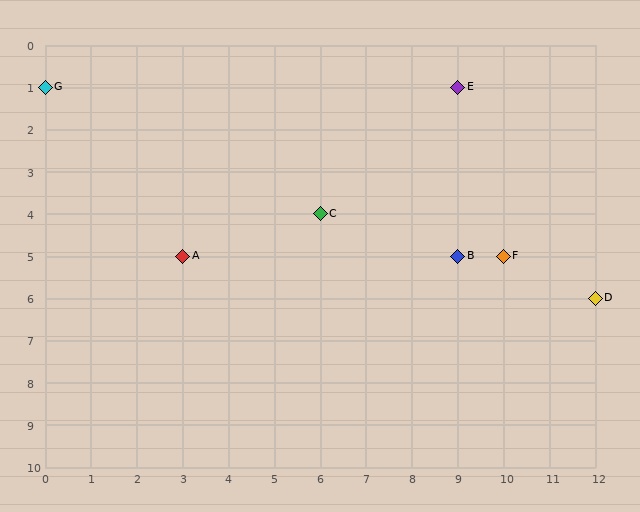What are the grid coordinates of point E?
Point E is at grid coordinates (9, 1).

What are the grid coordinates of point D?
Point D is at grid coordinates (12, 6).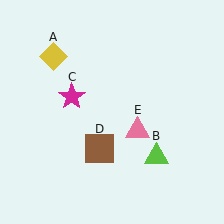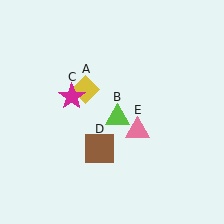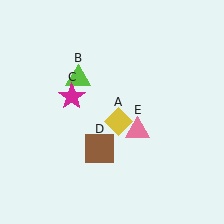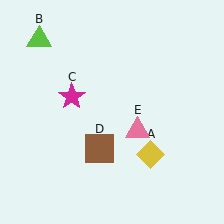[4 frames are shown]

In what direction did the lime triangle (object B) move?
The lime triangle (object B) moved up and to the left.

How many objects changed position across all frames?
2 objects changed position: yellow diamond (object A), lime triangle (object B).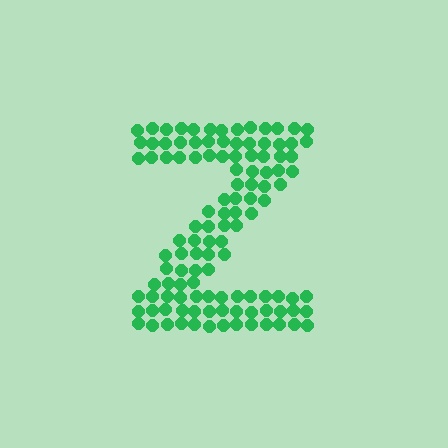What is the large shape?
The large shape is the letter Z.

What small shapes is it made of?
It is made of small circles.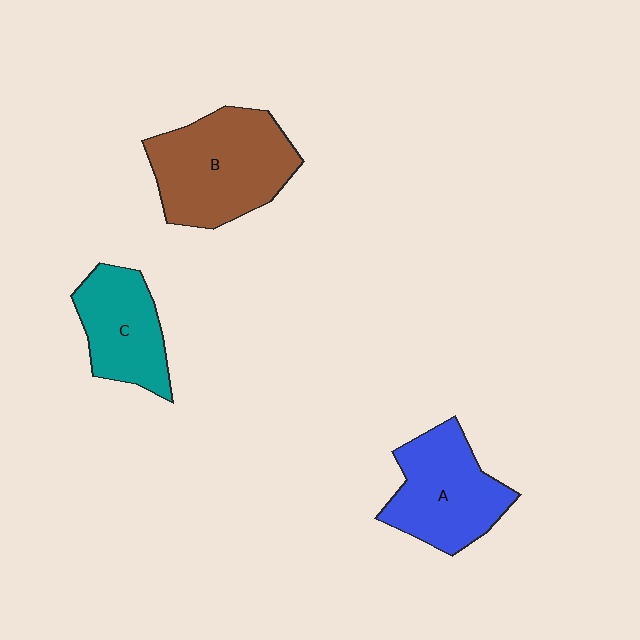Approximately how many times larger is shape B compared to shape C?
Approximately 1.5 times.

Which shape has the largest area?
Shape B (brown).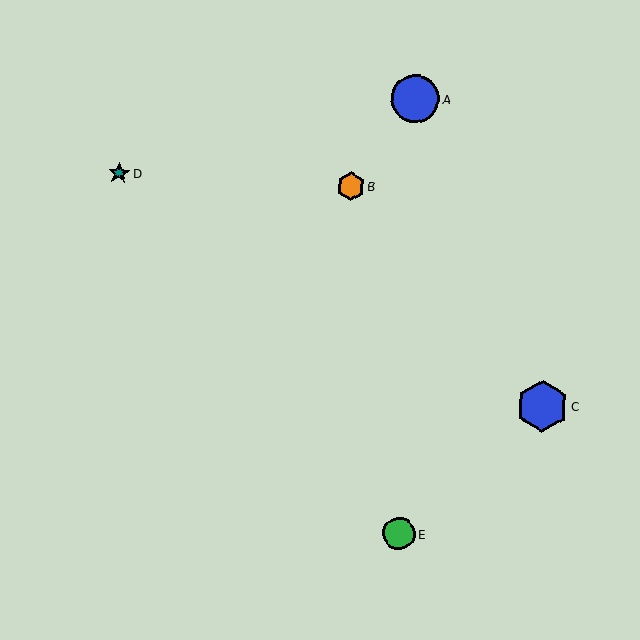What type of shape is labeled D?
Shape D is a teal star.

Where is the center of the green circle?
The center of the green circle is at (399, 534).